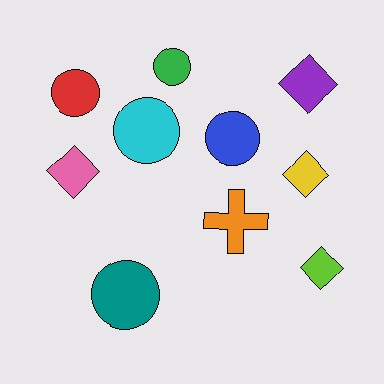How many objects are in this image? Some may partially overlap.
There are 10 objects.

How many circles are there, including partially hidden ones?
There are 5 circles.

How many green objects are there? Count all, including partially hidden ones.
There is 1 green object.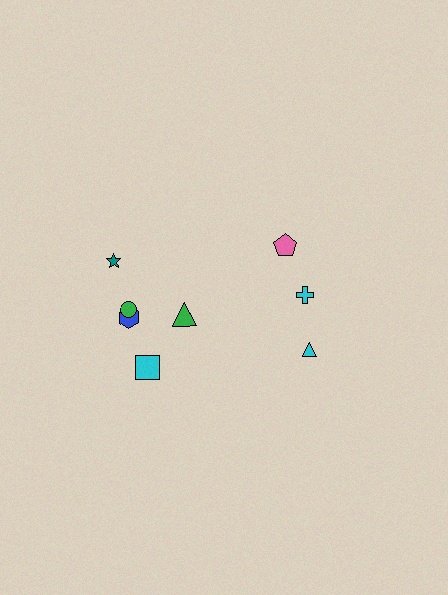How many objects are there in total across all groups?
There are 8 objects.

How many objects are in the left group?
There are 5 objects.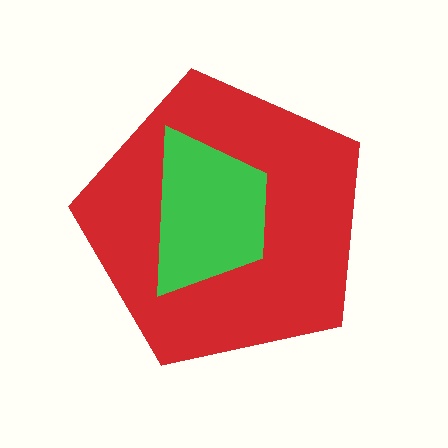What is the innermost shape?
The green trapezoid.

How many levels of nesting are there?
2.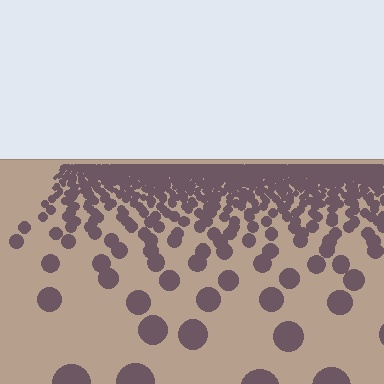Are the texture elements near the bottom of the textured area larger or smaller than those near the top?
Larger. Near the bottom, elements are closer to the viewer and appear at a bigger on-screen size.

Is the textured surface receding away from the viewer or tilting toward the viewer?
The surface is receding away from the viewer. Texture elements get smaller and denser toward the top.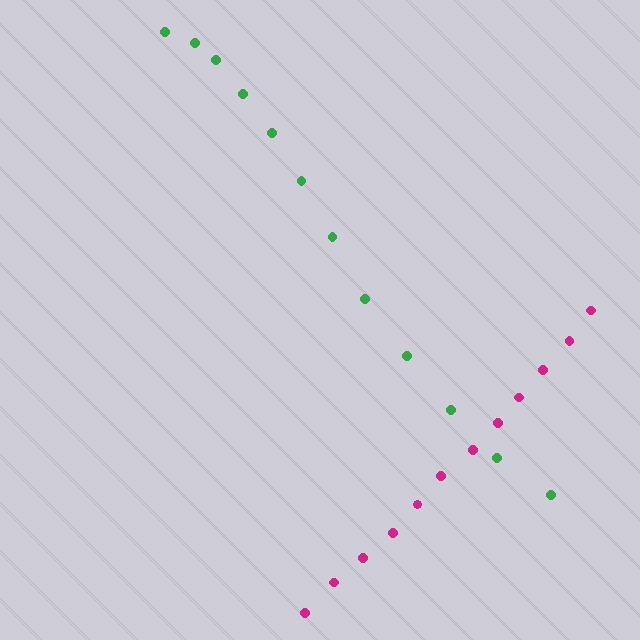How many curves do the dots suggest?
There are 2 distinct paths.